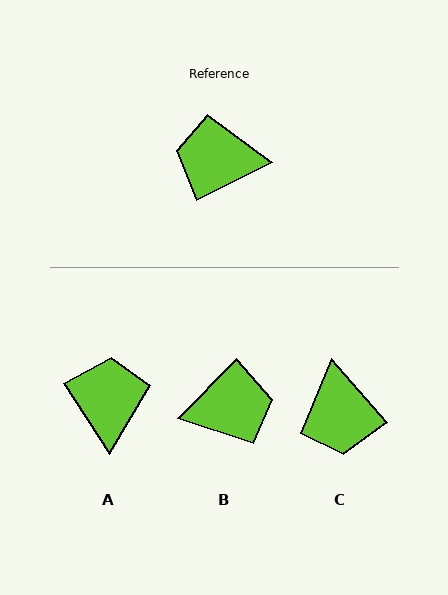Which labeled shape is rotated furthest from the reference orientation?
B, about 162 degrees away.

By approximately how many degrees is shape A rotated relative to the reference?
Approximately 84 degrees clockwise.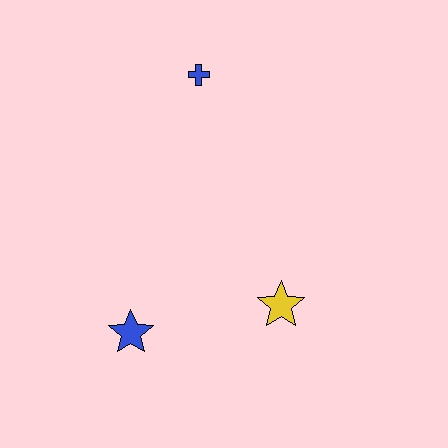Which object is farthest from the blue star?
The blue cross is farthest from the blue star.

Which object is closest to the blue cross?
The yellow star is closest to the blue cross.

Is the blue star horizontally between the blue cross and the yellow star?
No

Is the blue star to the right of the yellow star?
No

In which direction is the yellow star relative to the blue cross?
The yellow star is below the blue cross.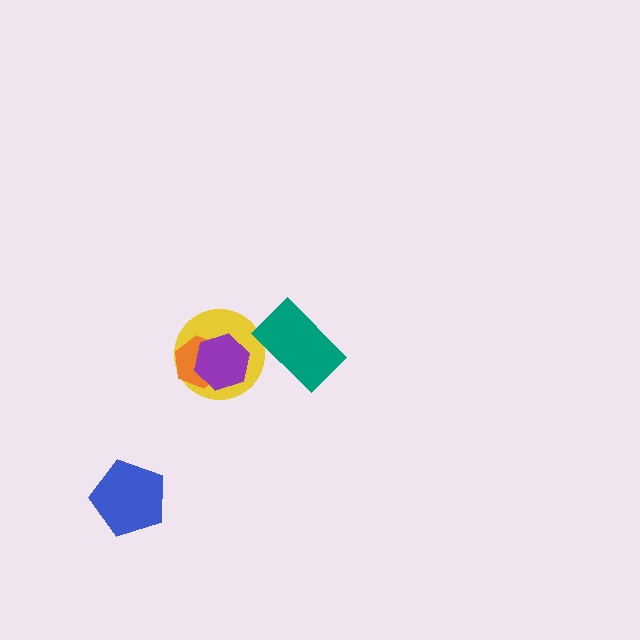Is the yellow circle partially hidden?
Yes, it is partially covered by another shape.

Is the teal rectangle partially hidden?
No, no other shape covers it.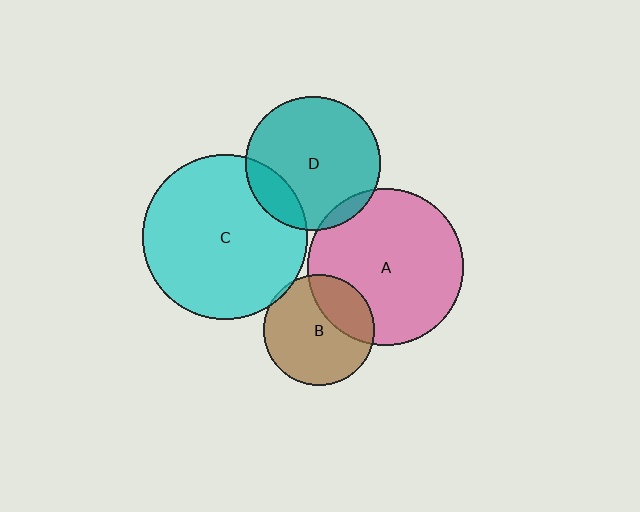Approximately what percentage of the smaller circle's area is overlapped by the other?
Approximately 30%.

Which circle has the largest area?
Circle C (cyan).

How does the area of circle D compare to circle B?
Approximately 1.5 times.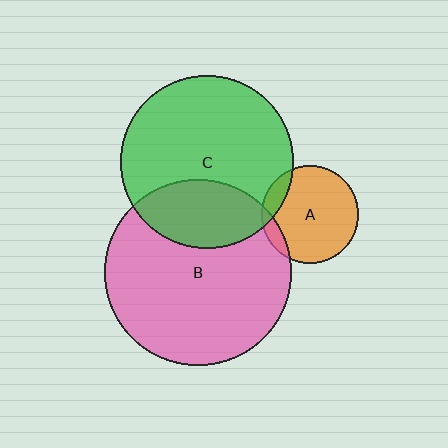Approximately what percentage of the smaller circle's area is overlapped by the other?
Approximately 10%.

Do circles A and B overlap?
Yes.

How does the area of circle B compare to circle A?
Approximately 3.7 times.